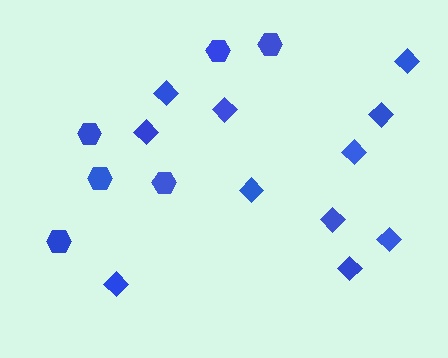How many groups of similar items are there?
There are 2 groups: one group of hexagons (6) and one group of diamonds (11).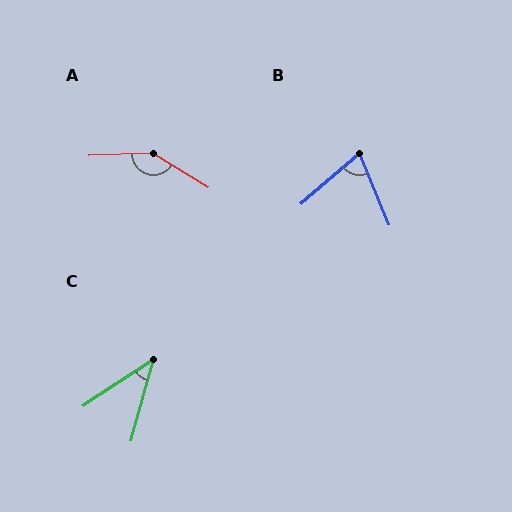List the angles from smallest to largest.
C (41°), B (72°), A (146°).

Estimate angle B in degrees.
Approximately 72 degrees.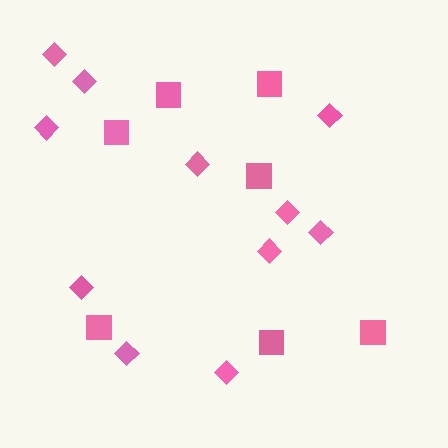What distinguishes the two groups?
There are 2 groups: one group of diamonds (11) and one group of squares (7).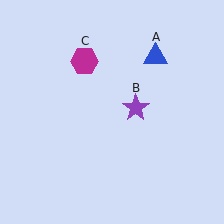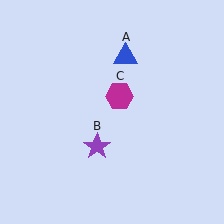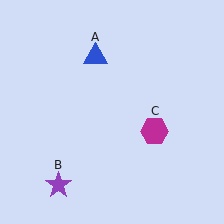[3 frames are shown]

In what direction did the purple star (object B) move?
The purple star (object B) moved down and to the left.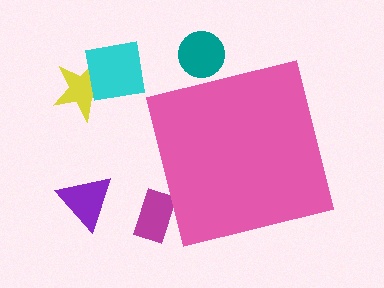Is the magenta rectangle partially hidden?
Yes, the magenta rectangle is partially hidden behind the pink square.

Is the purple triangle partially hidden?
No, the purple triangle is fully visible.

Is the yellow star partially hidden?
No, the yellow star is fully visible.